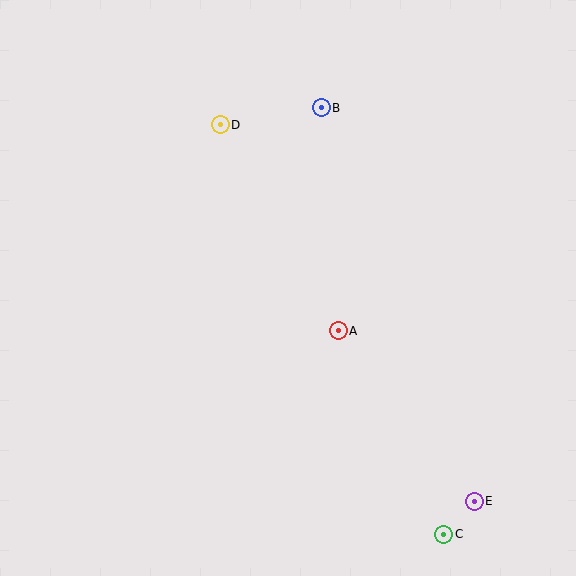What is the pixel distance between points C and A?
The distance between C and A is 229 pixels.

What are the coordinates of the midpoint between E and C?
The midpoint between E and C is at (459, 518).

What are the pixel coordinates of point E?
Point E is at (474, 501).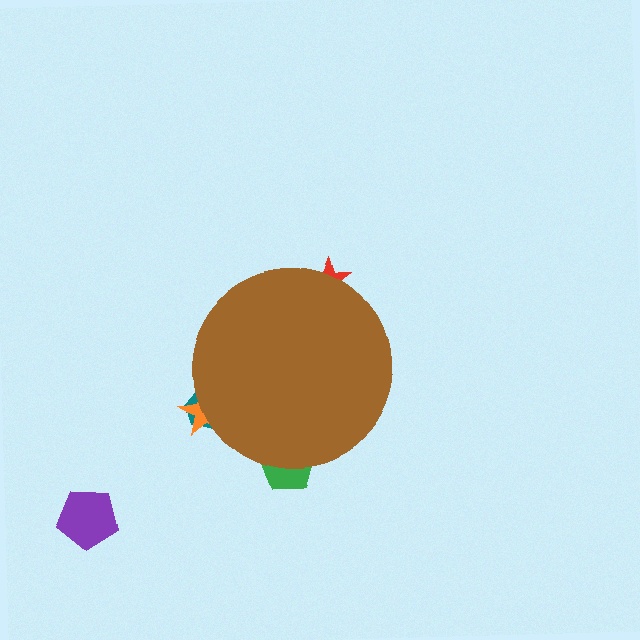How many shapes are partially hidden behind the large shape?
4 shapes are partially hidden.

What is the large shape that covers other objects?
A brown circle.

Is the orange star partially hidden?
Yes, the orange star is partially hidden behind the brown circle.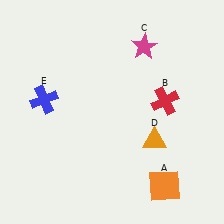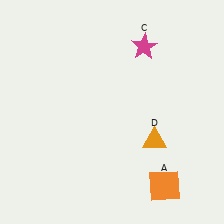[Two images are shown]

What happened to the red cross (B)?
The red cross (B) was removed in Image 2. It was in the top-right area of Image 1.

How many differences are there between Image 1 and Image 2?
There are 2 differences between the two images.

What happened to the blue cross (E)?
The blue cross (E) was removed in Image 2. It was in the top-left area of Image 1.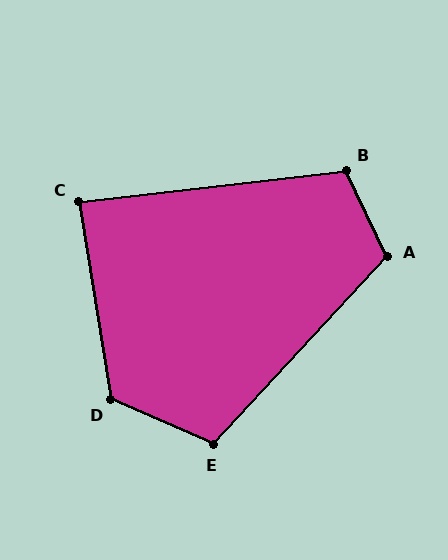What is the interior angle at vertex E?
Approximately 109 degrees (obtuse).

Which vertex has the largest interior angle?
D, at approximately 123 degrees.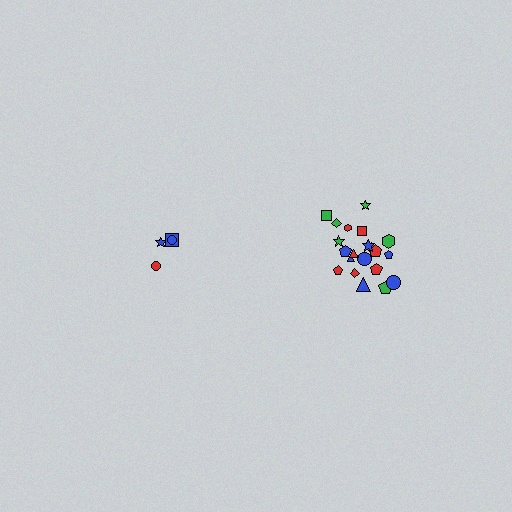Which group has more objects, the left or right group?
The right group.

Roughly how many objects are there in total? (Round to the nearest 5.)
Roughly 25 objects in total.